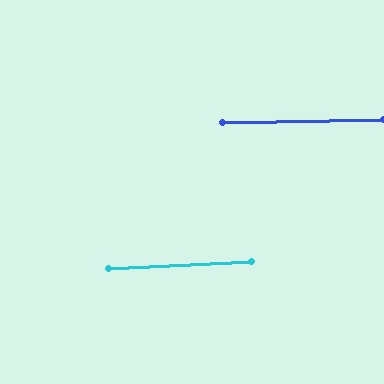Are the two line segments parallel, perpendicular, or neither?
Parallel — their directions differ by only 1.9°.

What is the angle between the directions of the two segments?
Approximately 2 degrees.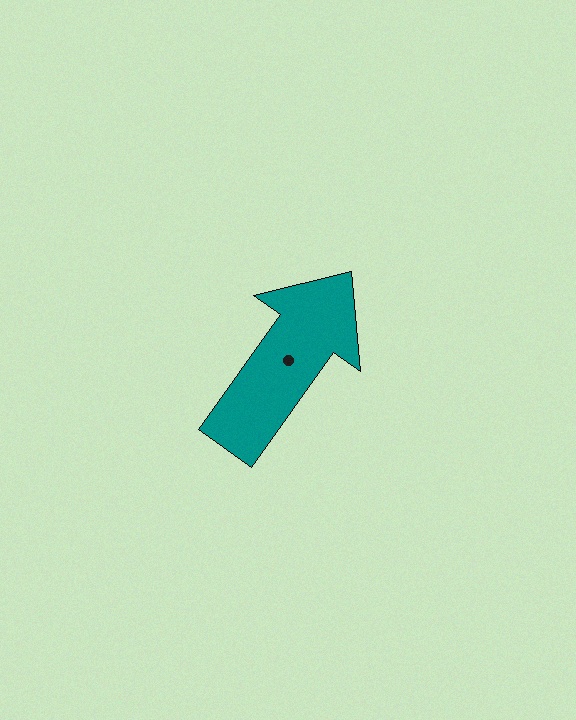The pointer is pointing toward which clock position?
Roughly 1 o'clock.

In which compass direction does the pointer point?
Northeast.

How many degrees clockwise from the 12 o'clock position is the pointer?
Approximately 35 degrees.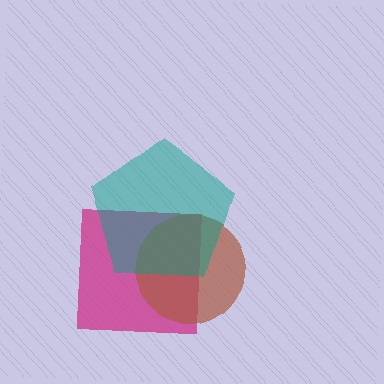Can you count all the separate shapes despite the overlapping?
Yes, there are 3 separate shapes.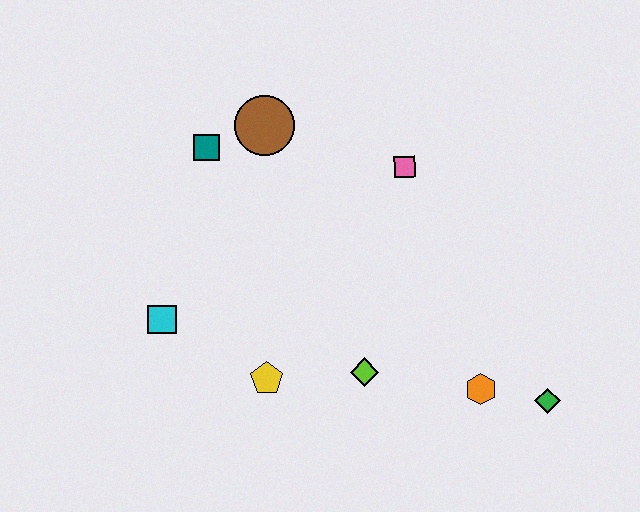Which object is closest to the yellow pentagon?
The lime diamond is closest to the yellow pentagon.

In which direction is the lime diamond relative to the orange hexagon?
The lime diamond is to the left of the orange hexagon.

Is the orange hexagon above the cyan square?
No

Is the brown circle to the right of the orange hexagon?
No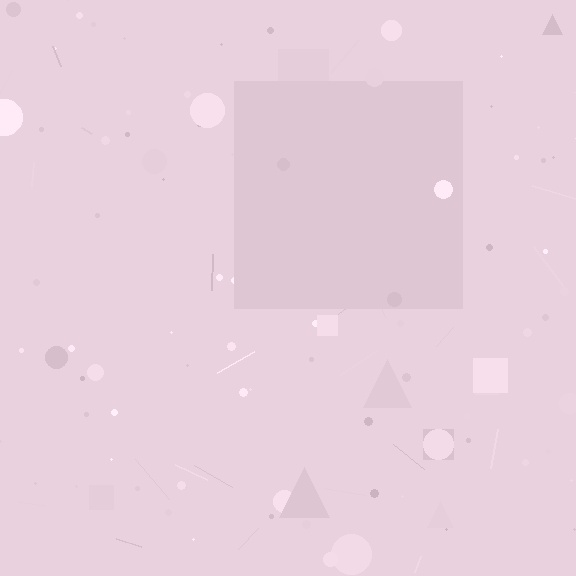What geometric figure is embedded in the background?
A square is embedded in the background.